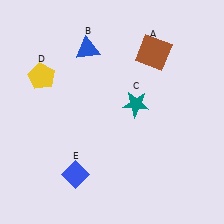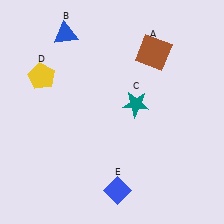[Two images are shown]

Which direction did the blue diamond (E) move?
The blue diamond (E) moved right.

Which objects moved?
The objects that moved are: the blue triangle (B), the blue diamond (E).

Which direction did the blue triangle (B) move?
The blue triangle (B) moved left.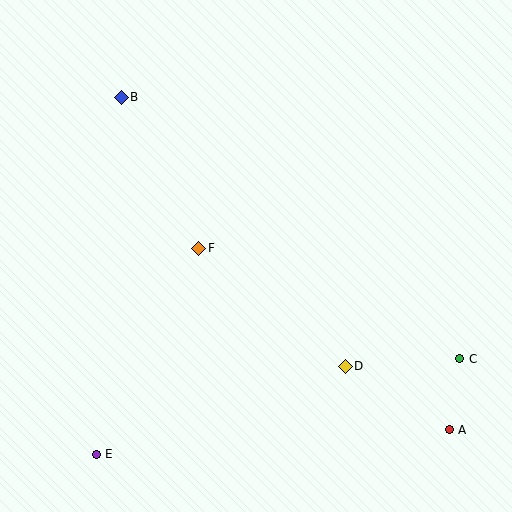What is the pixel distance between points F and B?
The distance between F and B is 170 pixels.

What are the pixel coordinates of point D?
Point D is at (345, 366).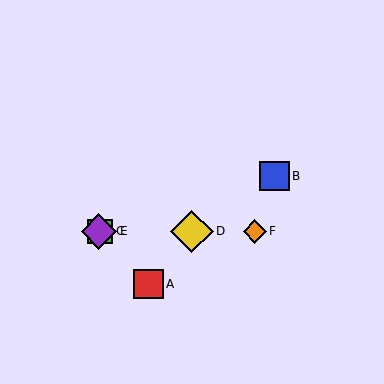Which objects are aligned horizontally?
Objects C, D, E, F are aligned horizontally.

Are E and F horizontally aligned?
Yes, both are at y≈231.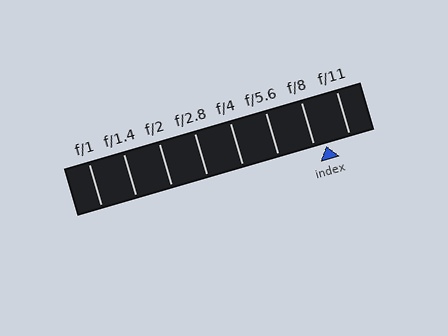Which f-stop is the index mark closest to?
The index mark is closest to f/8.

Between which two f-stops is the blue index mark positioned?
The index mark is between f/8 and f/11.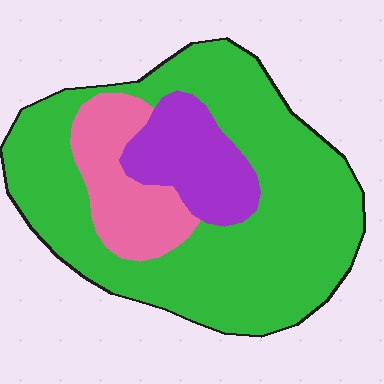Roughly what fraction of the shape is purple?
Purple covers roughly 15% of the shape.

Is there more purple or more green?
Green.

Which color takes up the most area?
Green, at roughly 70%.